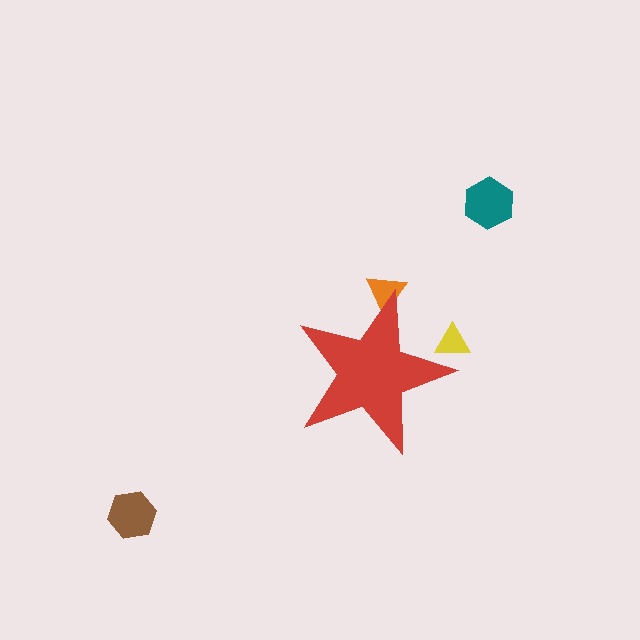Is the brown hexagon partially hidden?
No, the brown hexagon is fully visible.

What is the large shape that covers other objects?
A red star.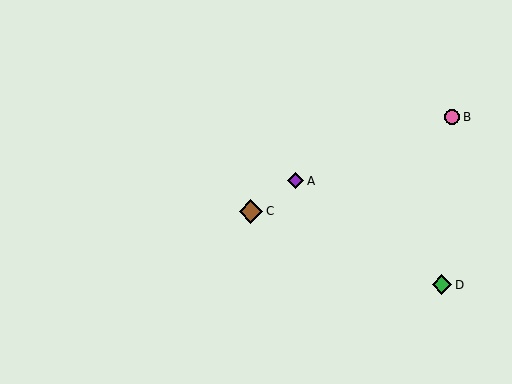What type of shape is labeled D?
Shape D is a green diamond.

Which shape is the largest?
The brown diamond (labeled C) is the largest.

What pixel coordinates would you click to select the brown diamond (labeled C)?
Click at (251, 211) to select the brown diamond C.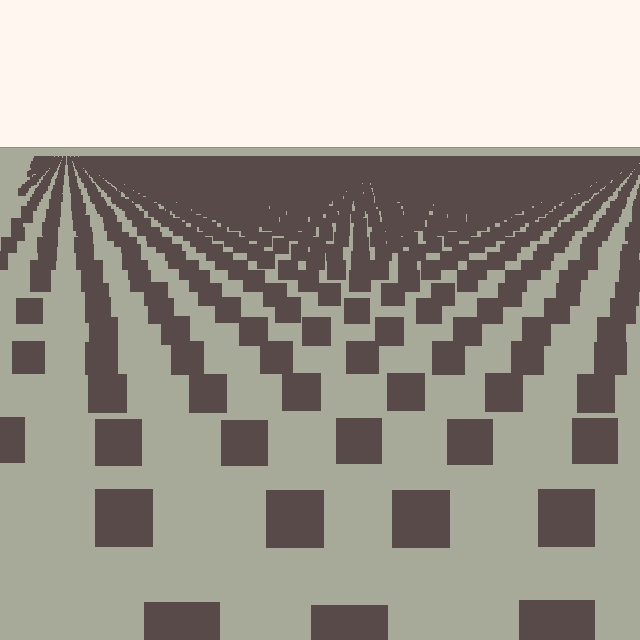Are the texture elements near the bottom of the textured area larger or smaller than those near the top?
Larger. Near the bottom, elements are closer to the viewer and appear at a bigger on-screen size.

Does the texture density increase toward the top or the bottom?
Density increases toward the top.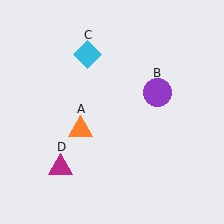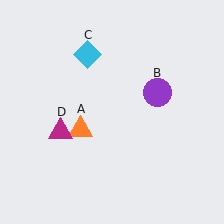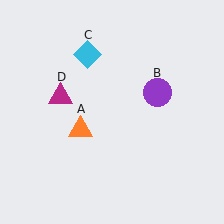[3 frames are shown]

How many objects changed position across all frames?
1 object changed position: magenta triangle (object D).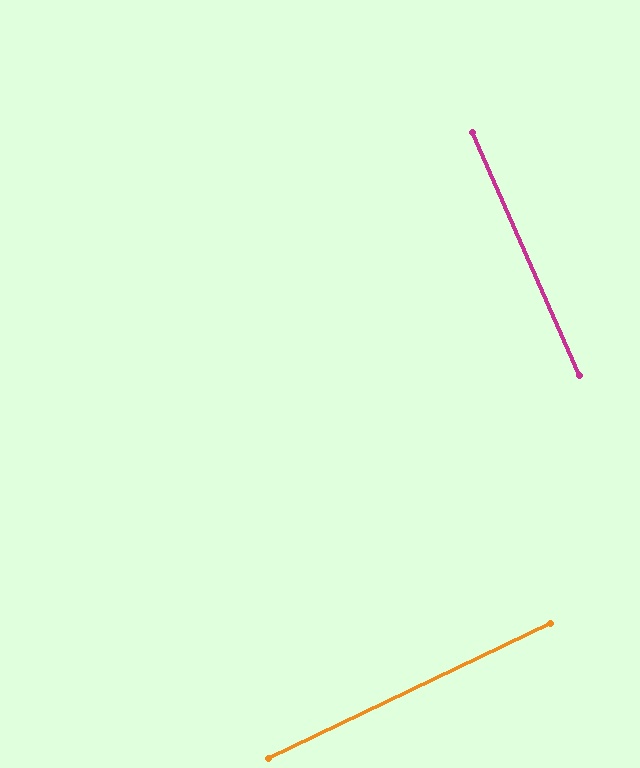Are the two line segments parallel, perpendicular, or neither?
Perpendicular — they meet at approximately 88°.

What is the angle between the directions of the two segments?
Approximately 88 degrees.